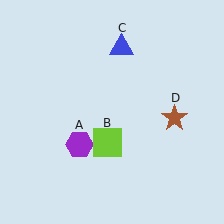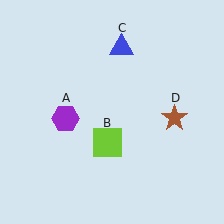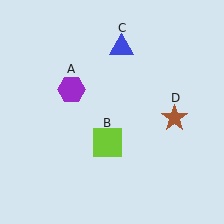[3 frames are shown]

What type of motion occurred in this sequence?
The purple hexagon (object A) rotated clockwise around the center of the scene.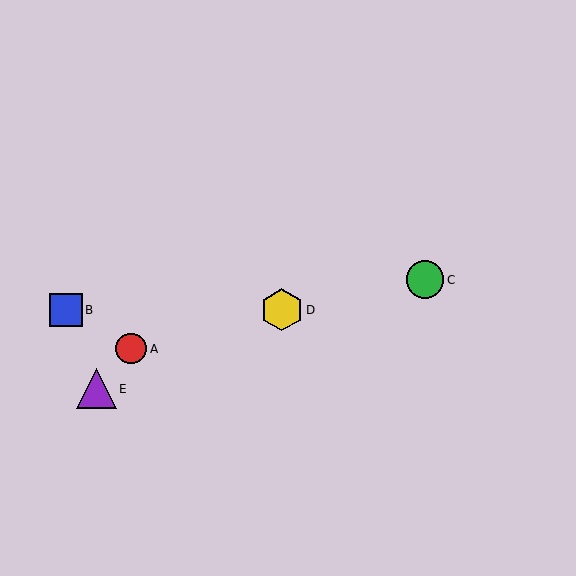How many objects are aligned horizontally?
2 objects (B, D) are aligned horizontally.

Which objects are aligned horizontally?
Objects B, D are aligned horizontally.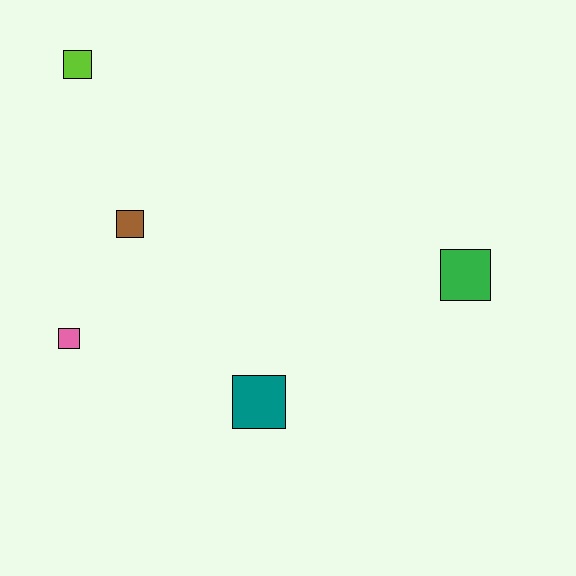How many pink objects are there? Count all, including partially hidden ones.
There is 1 pink object.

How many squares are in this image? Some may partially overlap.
There are 5 squares.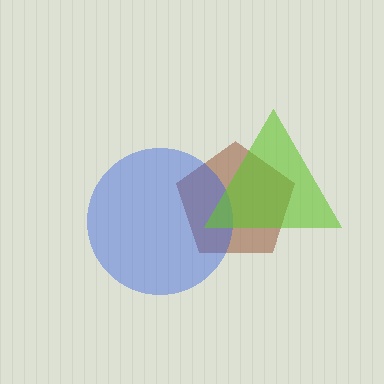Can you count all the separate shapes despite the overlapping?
Yes, there are 3 separate shapes.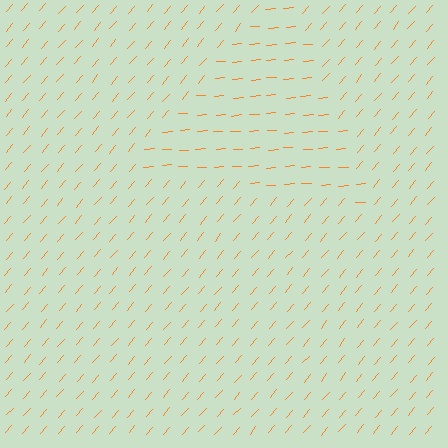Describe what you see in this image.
The image is filled with small orange line segments. A triangle region in the image has lines oriented differently from the surrounding lines, creating a visible texture boundary.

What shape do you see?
I see a triangle.